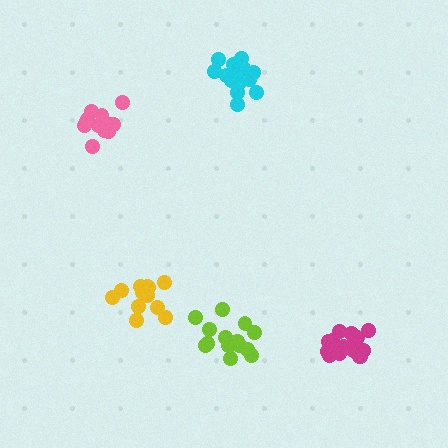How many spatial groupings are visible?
There are 5 spatial groupings.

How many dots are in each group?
Group 1: 16 dots, Group 2: 16 dots, Group 3: 12 dots, Group 4: 16 dots, Group 5: 13 dots (73 total).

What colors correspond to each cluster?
The clusters are colored: lime, cyan, yellow, magenta, pink.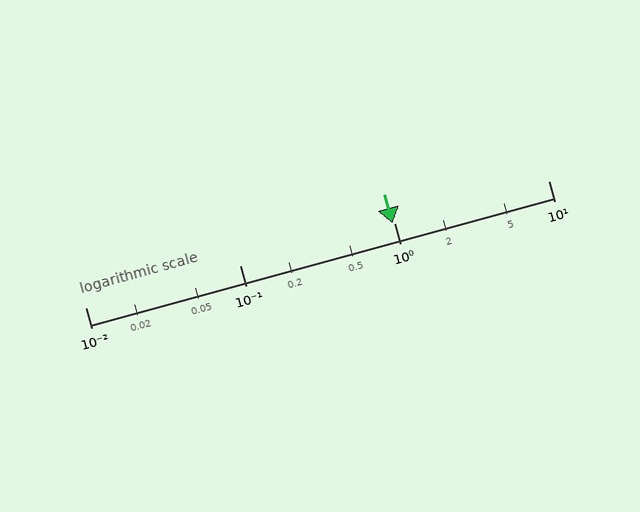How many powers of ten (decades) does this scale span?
The scale spans 3 decades, from 0.01 to 10.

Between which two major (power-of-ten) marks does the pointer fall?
The pointer is between 0.1 and 1.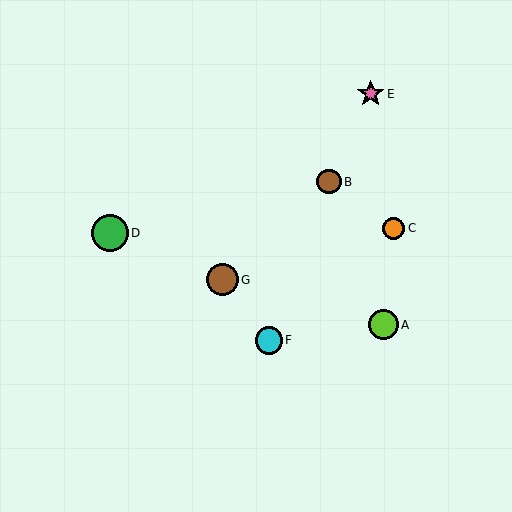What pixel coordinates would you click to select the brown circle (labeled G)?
Click at (223, 280) to select the brown circle G.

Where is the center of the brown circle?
The center of the brown circle is at (223, 280).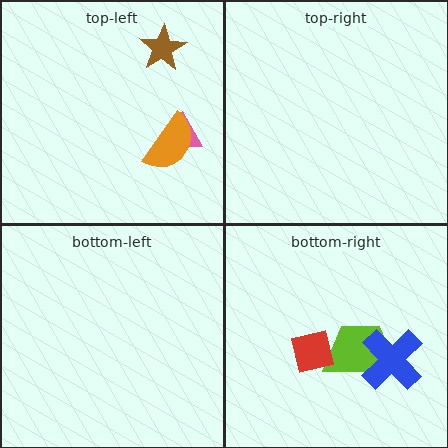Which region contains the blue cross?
The bottom-right region.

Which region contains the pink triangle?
The top-left region.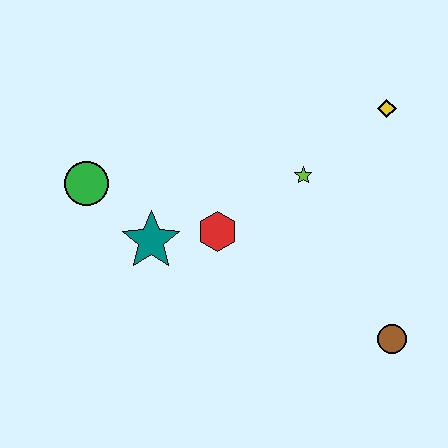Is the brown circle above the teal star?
No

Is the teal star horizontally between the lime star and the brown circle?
No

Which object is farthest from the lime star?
The green circle is farthest from the lime star.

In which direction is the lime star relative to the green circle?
The lime star is to the right of the green circle.